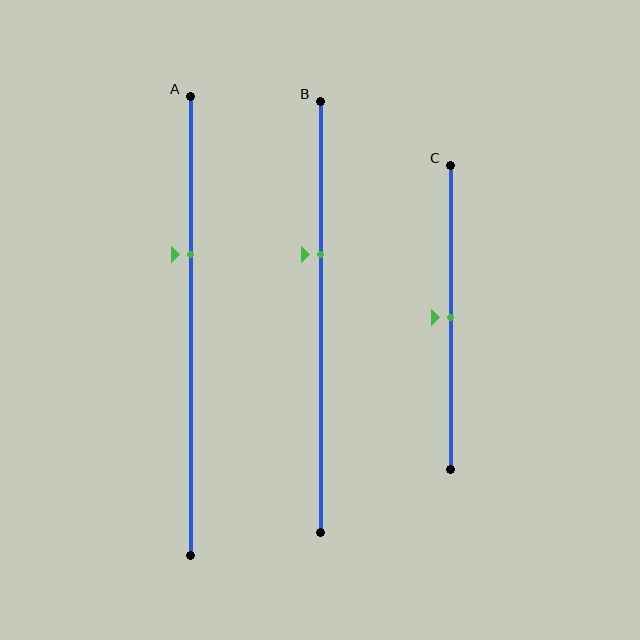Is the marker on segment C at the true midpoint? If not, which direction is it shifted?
Yes, the marker on segment C is at the true midpoint.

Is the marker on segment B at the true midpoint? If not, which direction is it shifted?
No, the marker on segment B is shifted upward by about 15% of the segment length.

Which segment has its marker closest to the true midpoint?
Segment C has its marker closest to the true midpoint.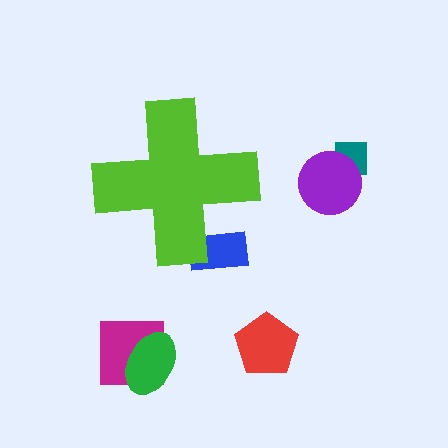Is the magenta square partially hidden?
No, the magenta square is fully visible.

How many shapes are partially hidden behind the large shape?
1 shape is partially hidden.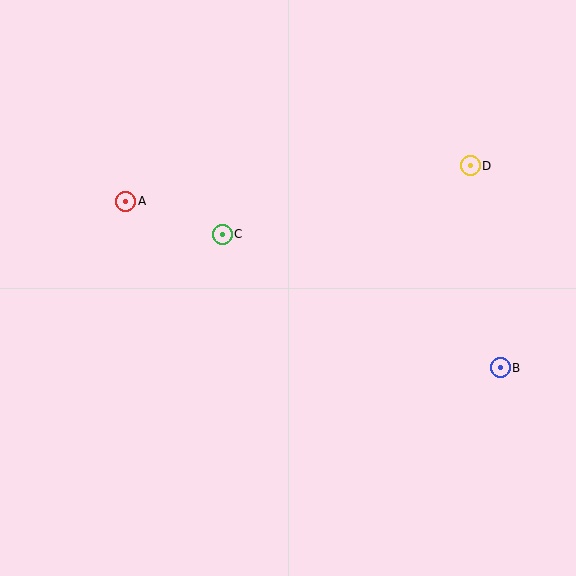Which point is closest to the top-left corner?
Point A is closest to the top-left corner.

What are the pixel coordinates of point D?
Point D is at (470, 166).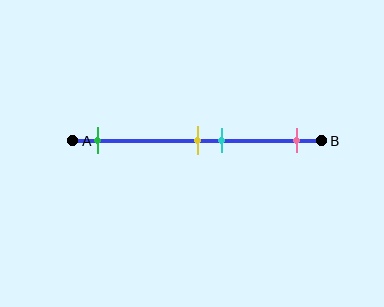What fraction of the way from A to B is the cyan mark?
The cyan mark is approximately 60% (0.6) of the way from A to B.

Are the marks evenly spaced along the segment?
No, the marks are not evenly spaced.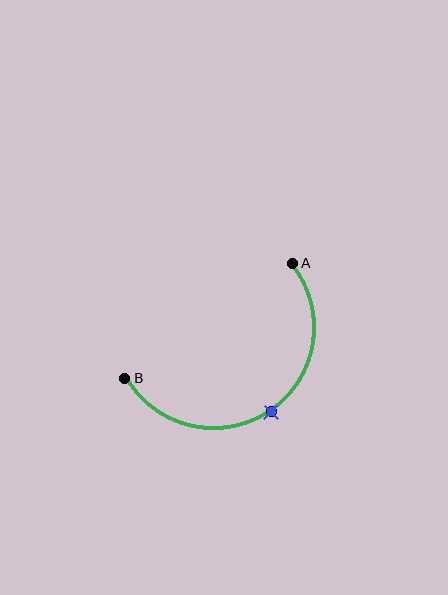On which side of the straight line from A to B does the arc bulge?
The arc bulges below and to the right of the straight line connecting A and B.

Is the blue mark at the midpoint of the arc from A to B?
Yes. The blue mark lies on the arc at equal arc-length from both A and B — it is the arc midpoint.